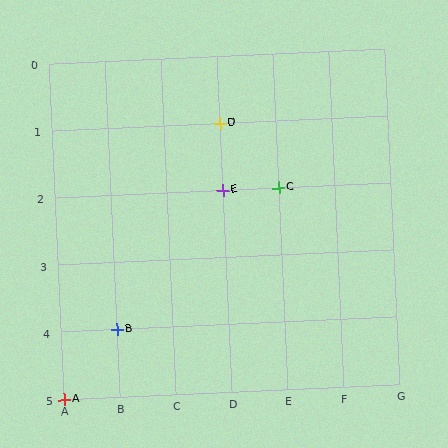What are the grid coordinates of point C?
Point C is at grid coordinates (E, 2).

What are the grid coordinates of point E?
Point E is at grid coordinates (D, 2).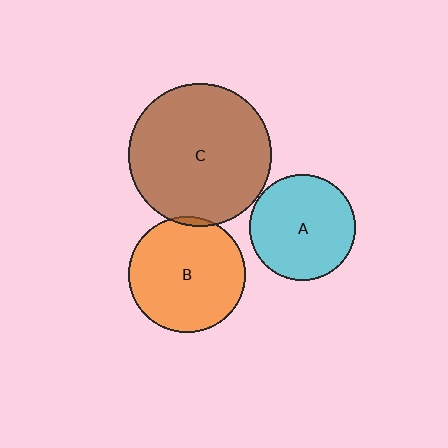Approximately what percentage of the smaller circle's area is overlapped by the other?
Approximately 5%.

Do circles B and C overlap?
Yes.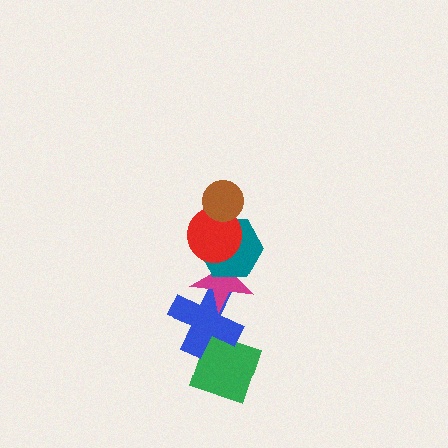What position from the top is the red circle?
The red circle is 2nd from the top.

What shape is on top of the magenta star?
The teal hexagon is on top of the magenta star.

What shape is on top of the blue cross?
The magenta star is on top of the blue cross.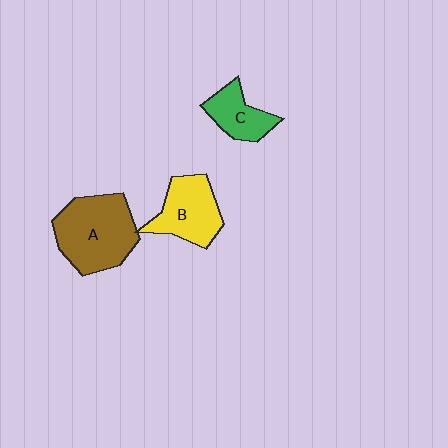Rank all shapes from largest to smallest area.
From largest to smallest: A (brown), B (yellow), C (green).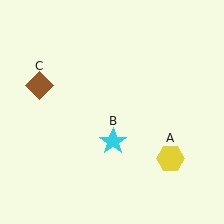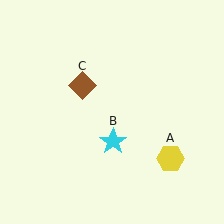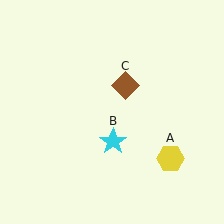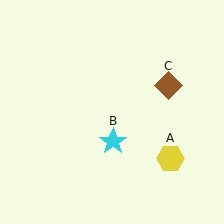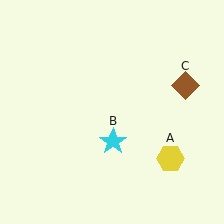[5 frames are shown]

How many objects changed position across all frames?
1 object changed position: brown diamond (object C).